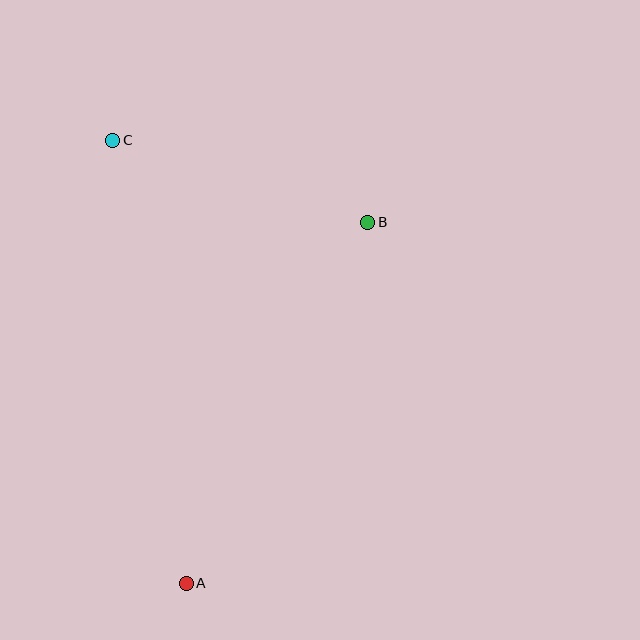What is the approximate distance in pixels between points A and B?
The distance between A and B is approximately 404 pixels.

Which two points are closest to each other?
Points B and C are closest to each other.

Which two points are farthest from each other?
Points A and C are farthest from each other.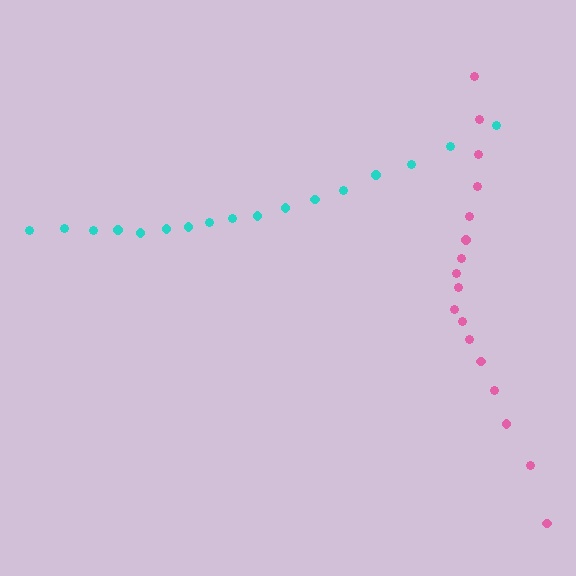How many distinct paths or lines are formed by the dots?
There are 2 distinct paths.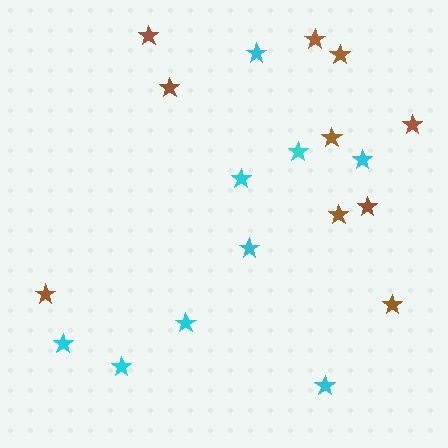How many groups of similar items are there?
There are 2 groups: one group of cyan stars (9) and one group of brown stars (10).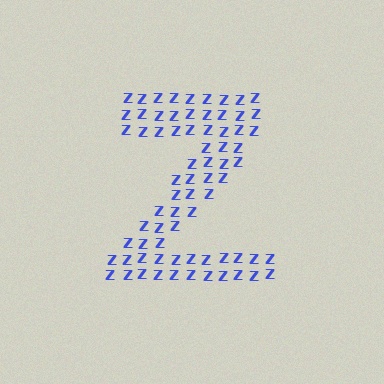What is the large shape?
The large shape is the letter Z.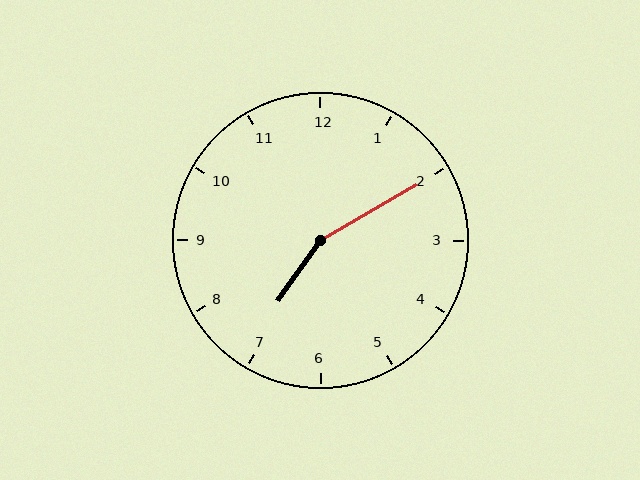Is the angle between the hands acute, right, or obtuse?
It is obtuse.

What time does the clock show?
7:10.